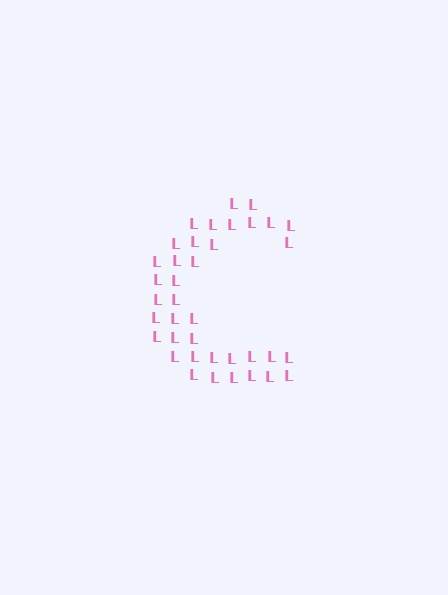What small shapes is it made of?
It is made of small letter L's.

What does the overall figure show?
The overall figure shows the letter C.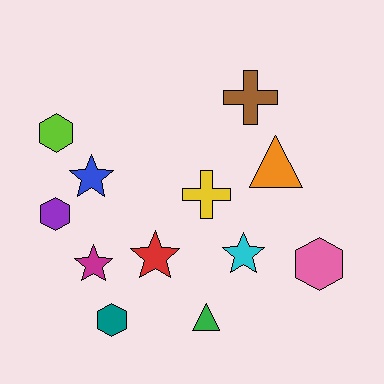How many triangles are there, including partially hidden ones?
There are 2 triangles.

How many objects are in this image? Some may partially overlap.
There are 12 objects.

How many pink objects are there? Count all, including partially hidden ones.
There is 1 pink object.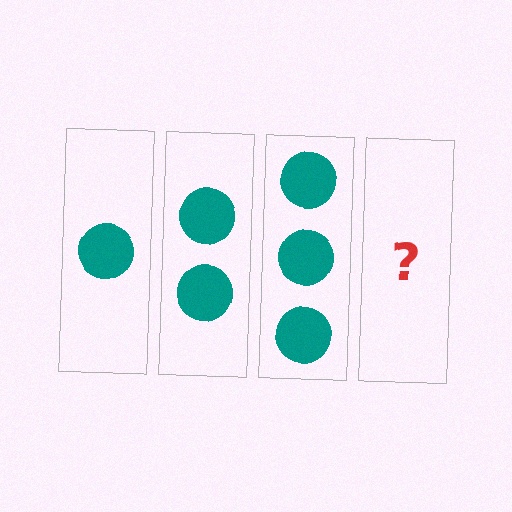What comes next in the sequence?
The next element should be 4 circles.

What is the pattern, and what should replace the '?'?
The pattern is that each step adds one more circle. The '?' should be 4 circles.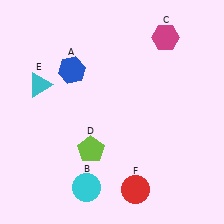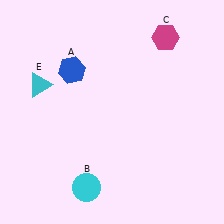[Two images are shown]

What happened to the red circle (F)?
The red circle (F) was removed in Image 2. It was in the bottom-right area of Image 1.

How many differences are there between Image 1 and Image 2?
There are 2 differences between the two images.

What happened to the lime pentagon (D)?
The lime pentagon (D) was removed in Image 2. It was in the bottom-left area of Image 1.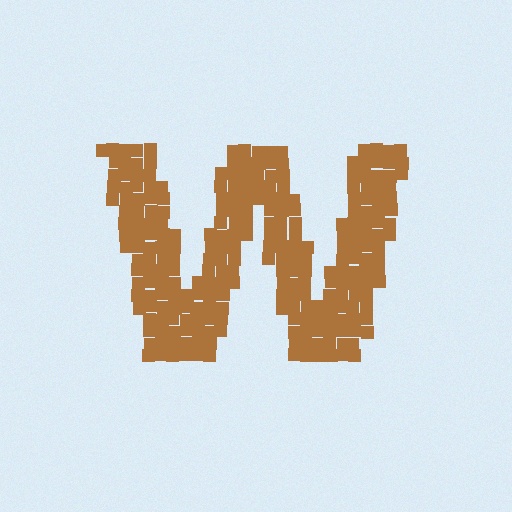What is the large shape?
The large shape is the letter W.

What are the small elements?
The small elements are squares.